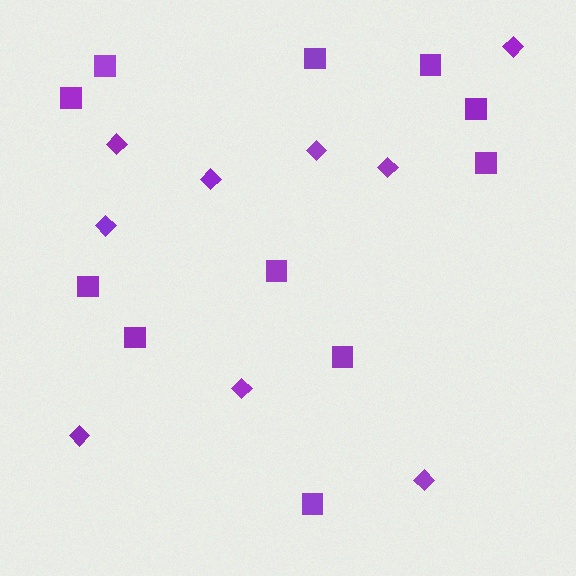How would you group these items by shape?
There are 2 groups: one group of diamonds (9) and one group of squares (11).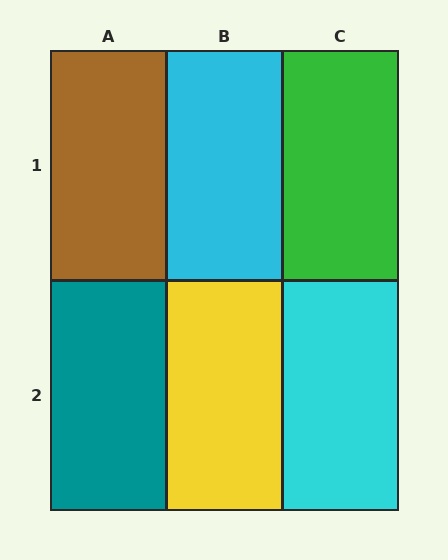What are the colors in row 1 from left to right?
Brown, cyan, green.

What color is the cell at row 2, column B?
Yellow.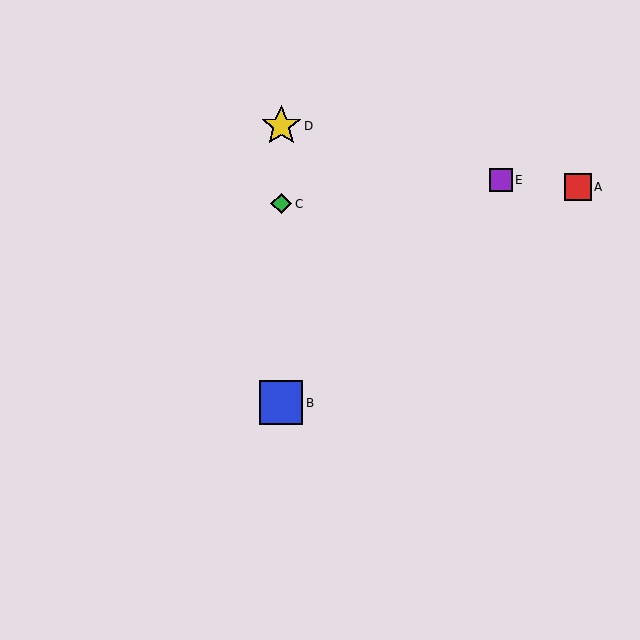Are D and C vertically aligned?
Yes, both are at x≈281.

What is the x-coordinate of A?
Object A is at x≈578.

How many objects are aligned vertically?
3 objects (B, C, D) are aligned vertically.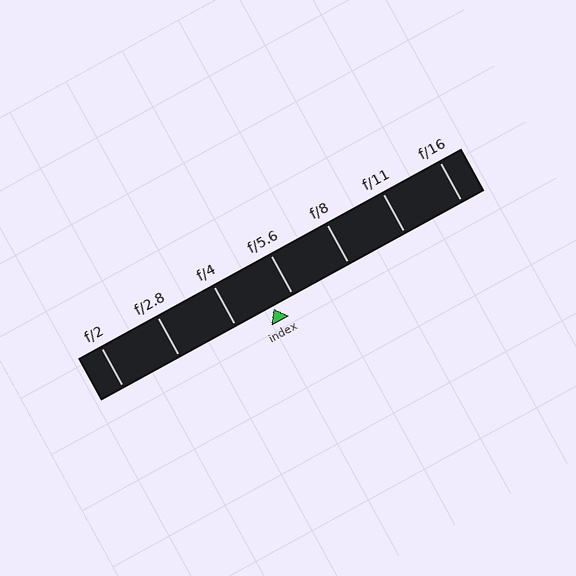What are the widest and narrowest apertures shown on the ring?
The widest aperture shown is f/2 and the narrowest is f/16.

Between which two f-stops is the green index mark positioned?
The index mark is between f/4 and f/5.6.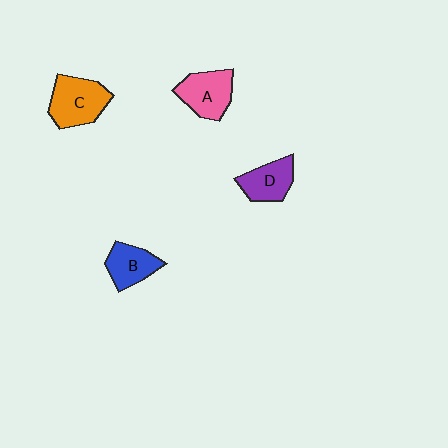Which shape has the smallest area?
Shape B (blue).